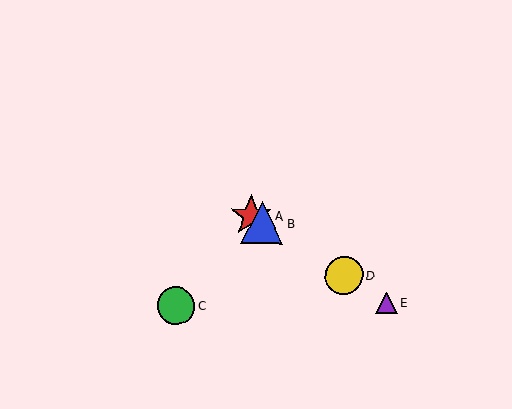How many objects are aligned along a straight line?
4 objects (A, B, D, E) are aligned along a straight line.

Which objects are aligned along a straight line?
Objects A, B, D, E are aligned along a straight line.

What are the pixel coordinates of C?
Object C is at (176, 306).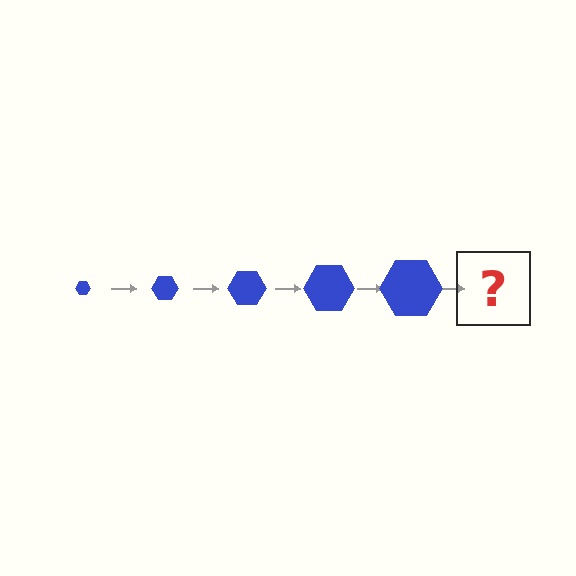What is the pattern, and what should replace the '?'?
The pattern is that the hexagon gets progressively larger each step. The '?' should be a blue hexagon, larger than the previous one.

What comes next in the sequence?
The next element should be a blue hexagon, larger than the previous one.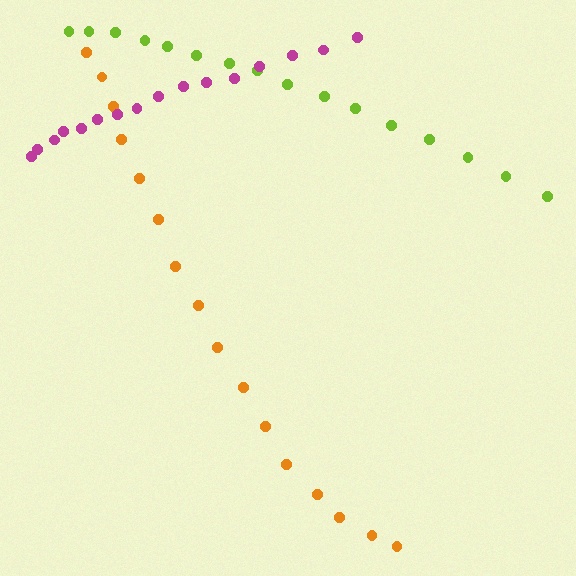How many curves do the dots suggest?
There are 3 distinct paths.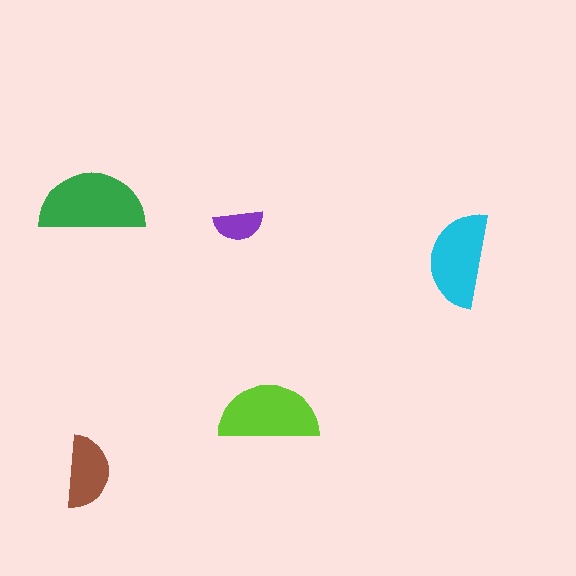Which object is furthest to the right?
The cyan semicircle is rightmost.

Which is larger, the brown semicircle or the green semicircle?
The green one.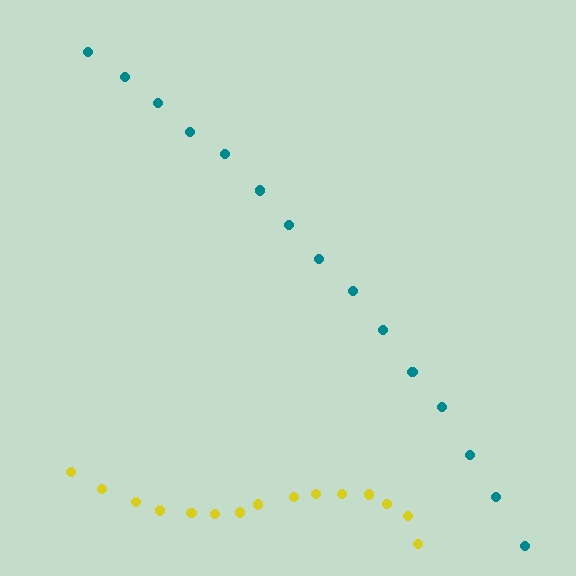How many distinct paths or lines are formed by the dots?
There are 2 distinct paths.